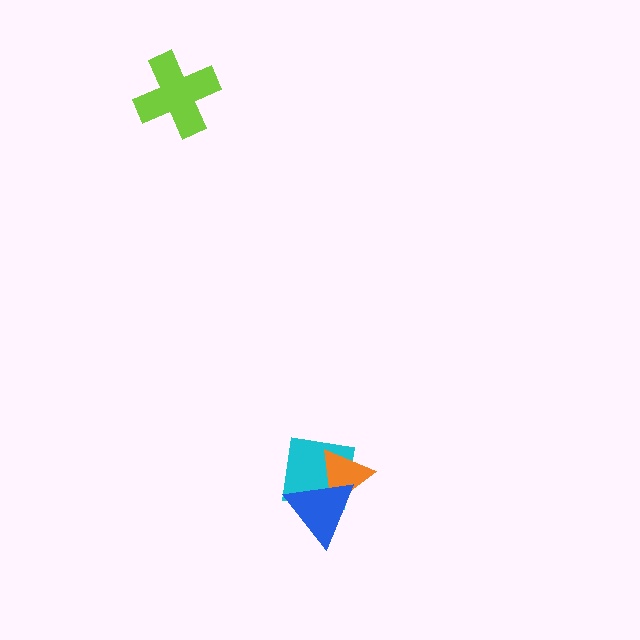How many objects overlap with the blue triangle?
2 objects overlap with the blue triangle.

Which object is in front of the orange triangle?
The blue triangle is in front of the orange triangle.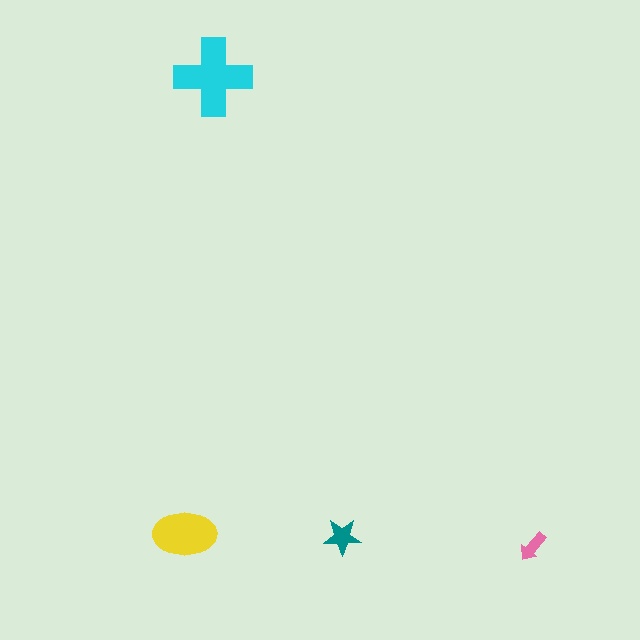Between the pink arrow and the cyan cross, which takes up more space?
The cyan cross.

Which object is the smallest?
The pink arrow.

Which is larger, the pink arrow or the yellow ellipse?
The yellow ellipse.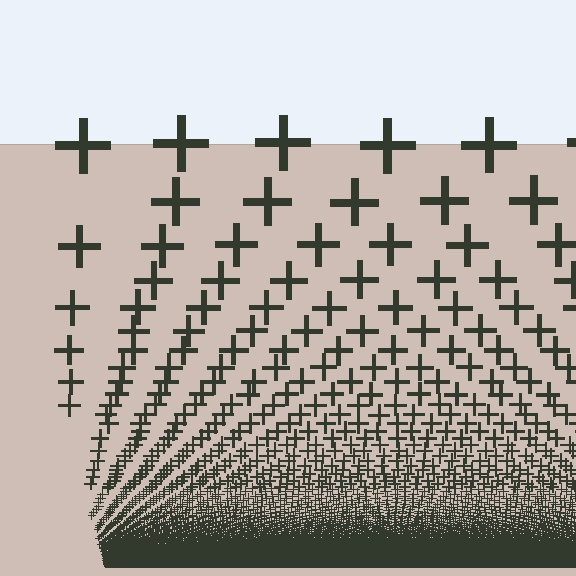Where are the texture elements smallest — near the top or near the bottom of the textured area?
Near the bottom.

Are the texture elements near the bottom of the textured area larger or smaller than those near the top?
Smaller. The gradient is inverted — elements near the bottom are smaller and denser.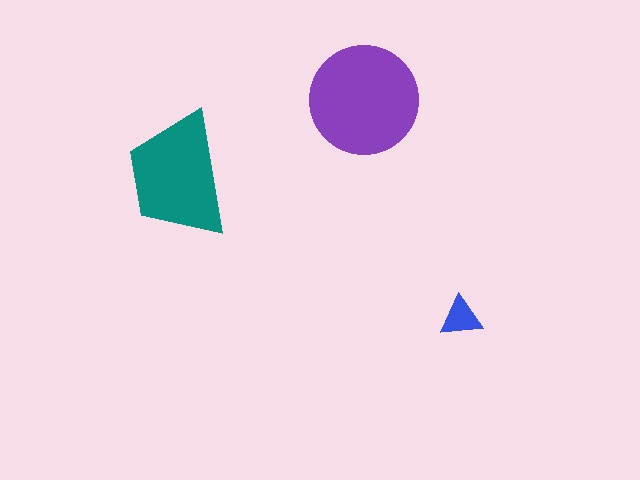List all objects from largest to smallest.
The purple circle, the teal trapezoid, the blue triangle.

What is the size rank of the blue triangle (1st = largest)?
3rd.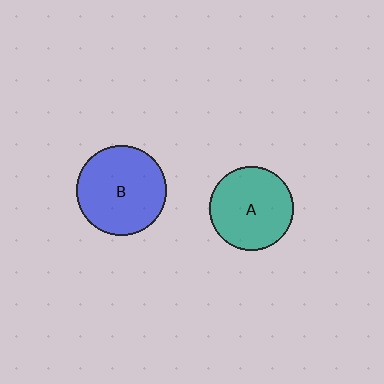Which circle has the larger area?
Circle B (blue).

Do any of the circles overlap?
No, none of the circles overlap.